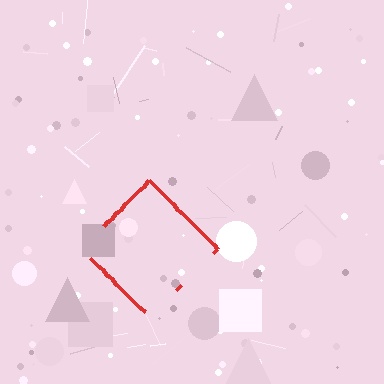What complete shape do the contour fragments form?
The contour fragments form a diamond.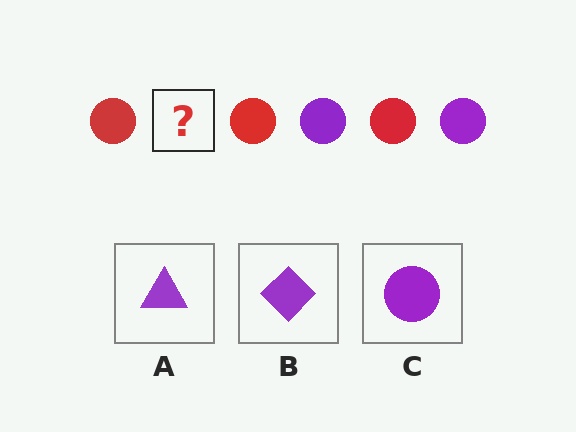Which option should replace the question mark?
Option C.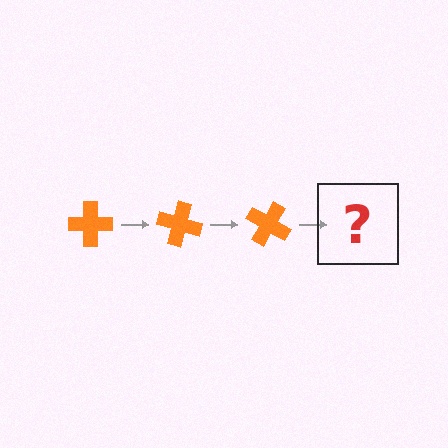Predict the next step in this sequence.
The next step is an orange cross rotated 45 degrees.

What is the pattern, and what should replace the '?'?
The pattern is that the cross rotates 15 degrees each step. The '?' should be an orange cross rotated 45 degrees.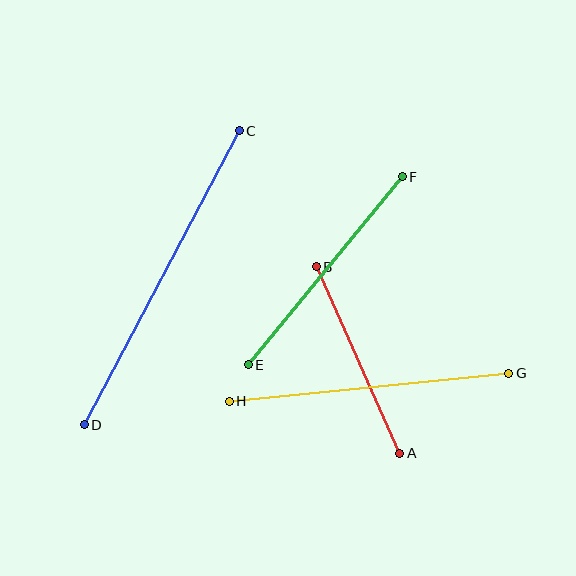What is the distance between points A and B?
The distance is approximately 204 pixels.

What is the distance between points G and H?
The distance is approximately 281 pixels.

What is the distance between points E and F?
The distance is approximately 243 pixels.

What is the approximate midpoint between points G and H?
The midpoint is at approximately (369, 387) pixels.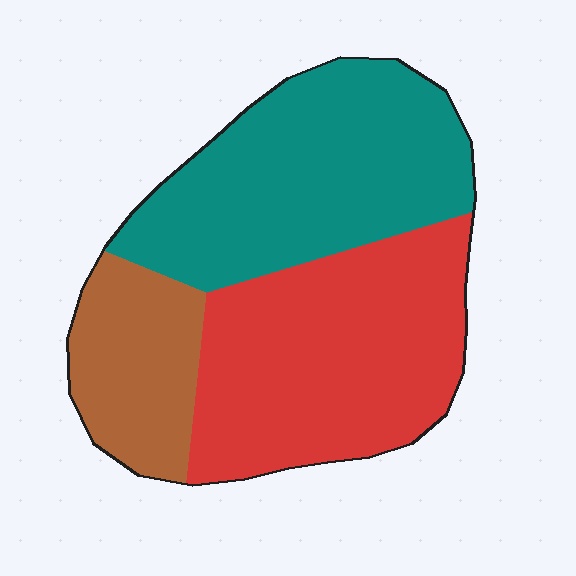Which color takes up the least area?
Brown, at roughly 20%.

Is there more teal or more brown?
Teal.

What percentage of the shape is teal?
Teal covers around 40% of the shape.